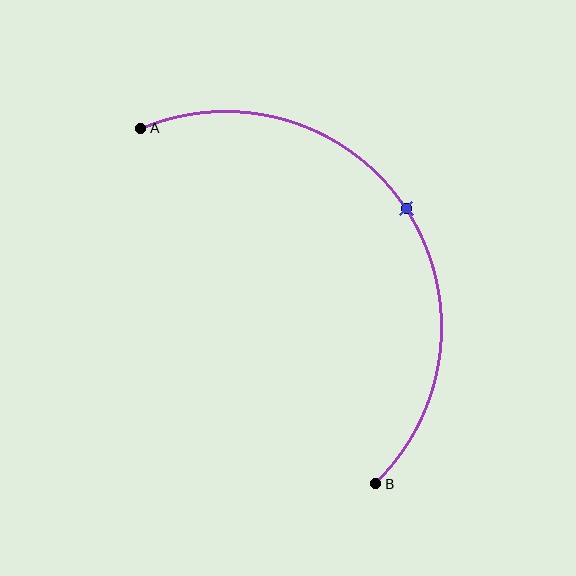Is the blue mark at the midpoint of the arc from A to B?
Yes. The blue mark lies on the arc at equal arc-length from both A and B — it is the arc midpoint.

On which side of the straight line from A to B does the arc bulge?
The arc bulges to the right of the straight line connecting A and B.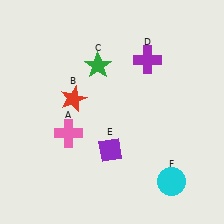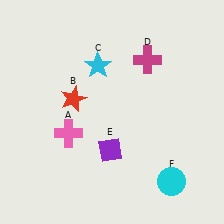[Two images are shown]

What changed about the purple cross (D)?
In Image 1, D is purple. In Image 2, it changed to magenta.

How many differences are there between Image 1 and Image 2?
There are 2 differences between the two images.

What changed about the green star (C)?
In Image 1, C is green. In Image 2, it changed to cyan.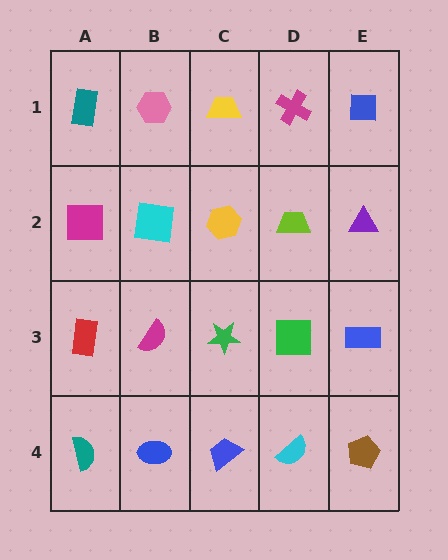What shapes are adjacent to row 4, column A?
A red rectangle (row 3, column A), a blue ellipse (row 4, column B).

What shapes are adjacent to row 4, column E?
A blue rectangle (row 3, column E), a cyan semicircle (row 4, column D).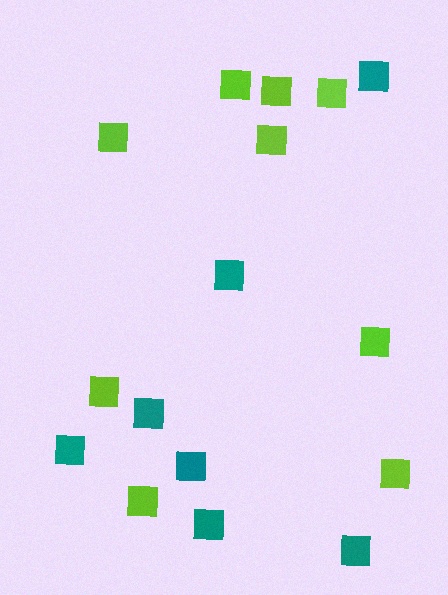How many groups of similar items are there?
There are 2 groups: one group of lime squares (9) and one group of teal squares (7).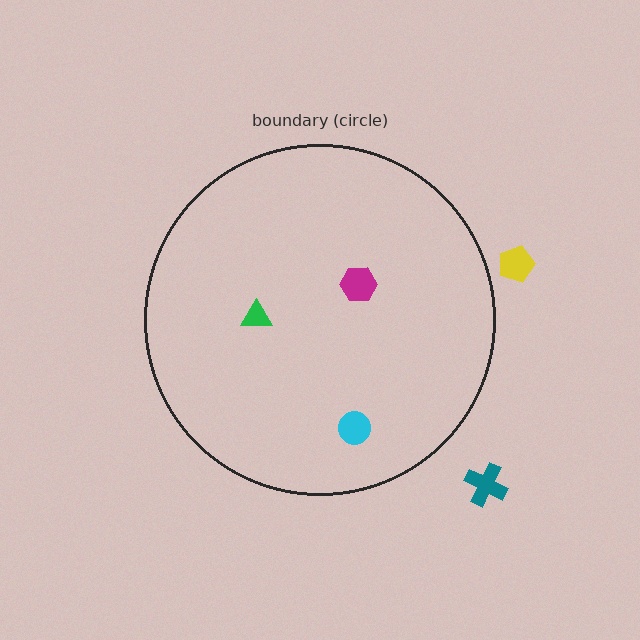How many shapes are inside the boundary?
3 inside, 2 outside.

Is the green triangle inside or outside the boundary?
Inside.